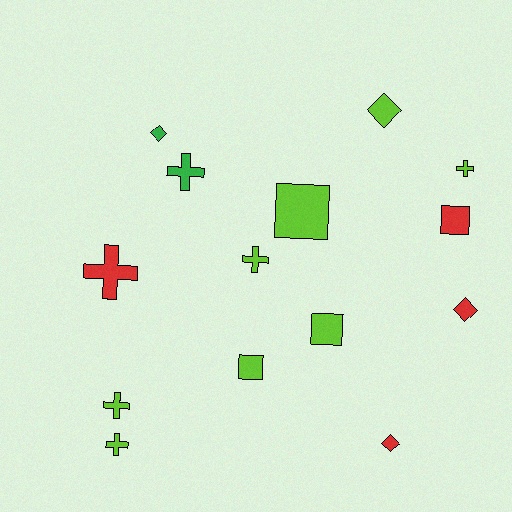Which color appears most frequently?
Lime, with 8 objects.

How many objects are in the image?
There are 14 objects.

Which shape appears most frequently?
Cross, with 6 objects.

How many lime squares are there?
There are 3 lime squares.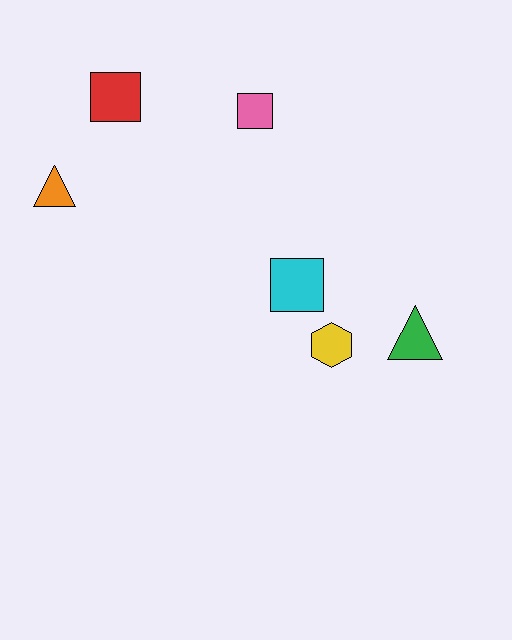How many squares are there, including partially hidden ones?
There are 3 squares.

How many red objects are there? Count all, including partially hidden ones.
There is 1 red object.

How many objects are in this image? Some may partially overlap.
There are 6 objects.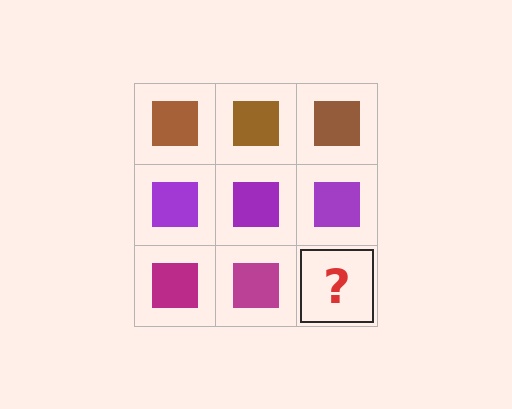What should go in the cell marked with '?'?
The missing cell should contain a magenta square.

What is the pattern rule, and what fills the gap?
The rule is that each row has a consistent color. The gap should be filled with a magenta square.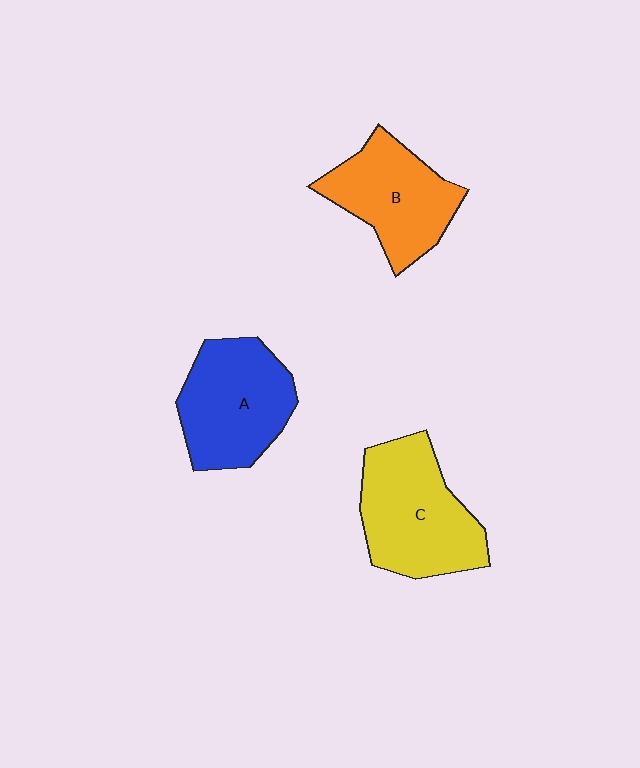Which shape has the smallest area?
Shape B (orange).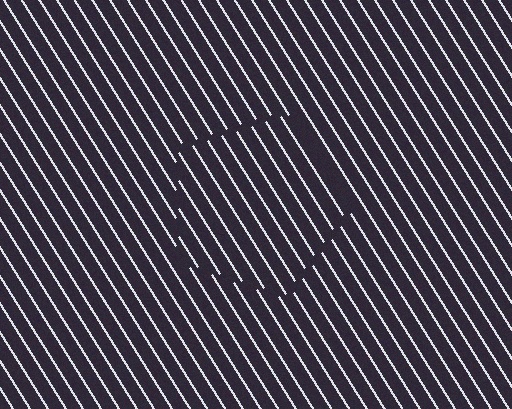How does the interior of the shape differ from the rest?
The interior of the shape contains the same grating, shifted by half a period — the contour is defined by the phase discontinuity where line-ends from the inner and outer gratings abut.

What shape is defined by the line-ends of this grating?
An illusory pentagon. The interior of the shape contains the same grating, shifted by half a period — the contour is defined by the phase discontinuity where line-ends from the inner and outer gratings abut.